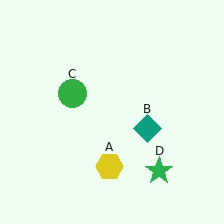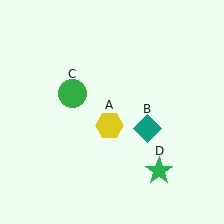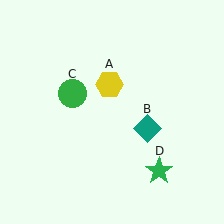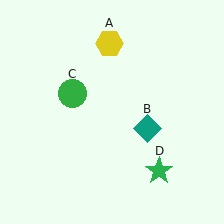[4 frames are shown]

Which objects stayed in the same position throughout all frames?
Teal diamond (object B) and green circle (object C) and green star (object D) remained stationary.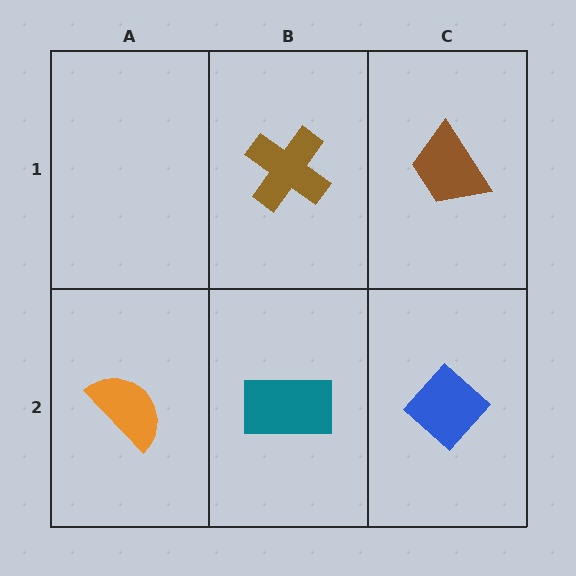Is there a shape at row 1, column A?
No, that cell is empty.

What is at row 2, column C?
A blue diamond.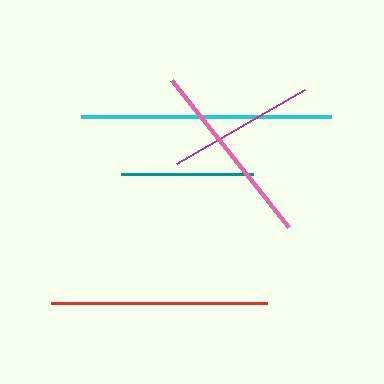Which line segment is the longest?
The cyan line is the longest at approximately 250 pixels.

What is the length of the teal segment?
The teal segment is approximately 132 pixels long.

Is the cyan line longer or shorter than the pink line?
The cyan line is longer than the pink line.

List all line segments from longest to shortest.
From longest to shortest: cyan, red, pink, magenta, teal.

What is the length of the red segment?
The red segment is approximately 216 pixels long.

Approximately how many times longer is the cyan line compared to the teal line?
The cyan line is approximately 1.9 times the length of the teal line.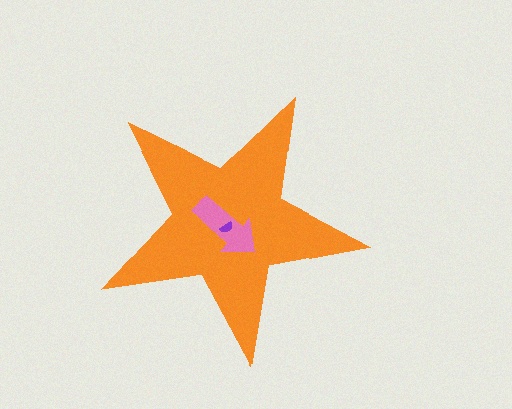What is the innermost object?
The purple semicircle.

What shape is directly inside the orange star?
The pink arrow.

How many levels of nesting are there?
3.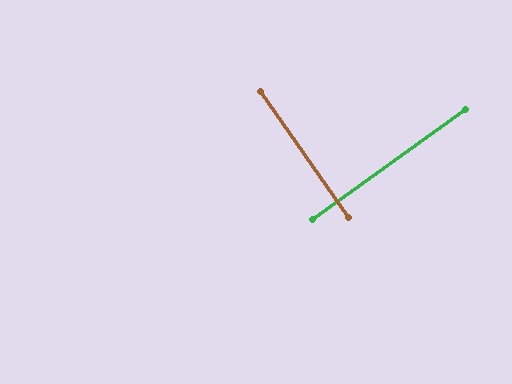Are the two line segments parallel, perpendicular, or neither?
Perpendicular — they meet at approximately 89°.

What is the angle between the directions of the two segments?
Approximately 89 degrees.